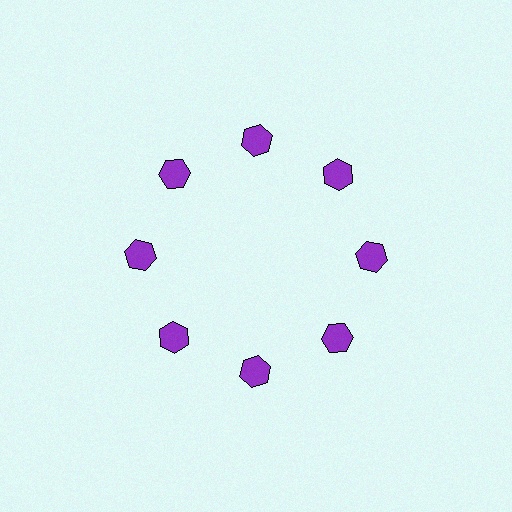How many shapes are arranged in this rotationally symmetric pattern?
There are 8 shapes, arranged in 8 groups of 1.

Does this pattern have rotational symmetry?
Yes, this pattern has 8-fold rotational symmetry. It looks the same after rotating 45 degrees around the center.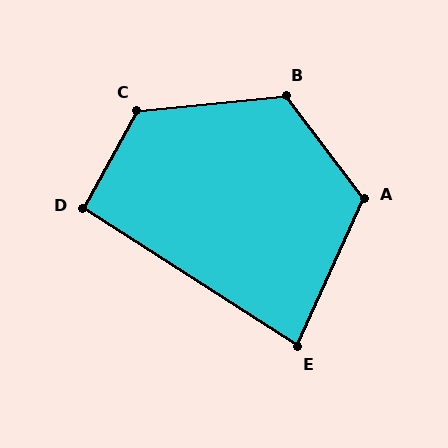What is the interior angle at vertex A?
Approximately 119 degrees (obtuse).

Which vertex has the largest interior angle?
C, at approximately 125 degrees.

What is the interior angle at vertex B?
Approximately 121 degrees (obtuse).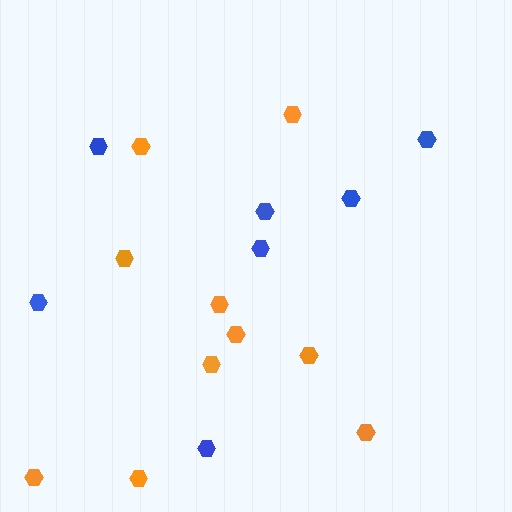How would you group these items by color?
There are 2 groups: one group of blue hexagons (7) and one group of orange hexagons (10).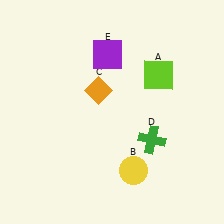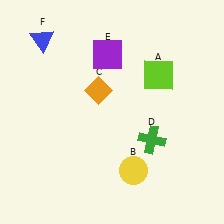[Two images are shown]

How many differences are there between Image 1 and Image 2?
There is 1 difference between the two images.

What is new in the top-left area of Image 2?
A blue triangle (F) was added in the top-left area of Image 2.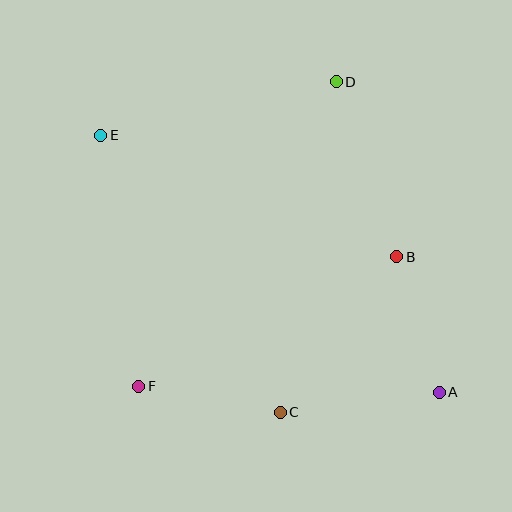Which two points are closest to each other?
Points A and B are closest to each other.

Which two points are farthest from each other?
Points A and E are farthest from each other.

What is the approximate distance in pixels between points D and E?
The distance between D and E is approximately 242 pixels.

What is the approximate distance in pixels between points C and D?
The distance between C and D is approximately 335 pixels.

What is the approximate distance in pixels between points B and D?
The distance between B and D is approximately 185 pixels.